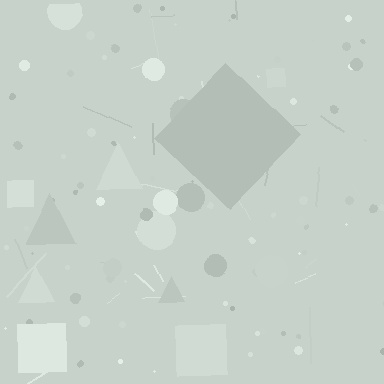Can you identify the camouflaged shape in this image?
The camouflaged shape is a diamond.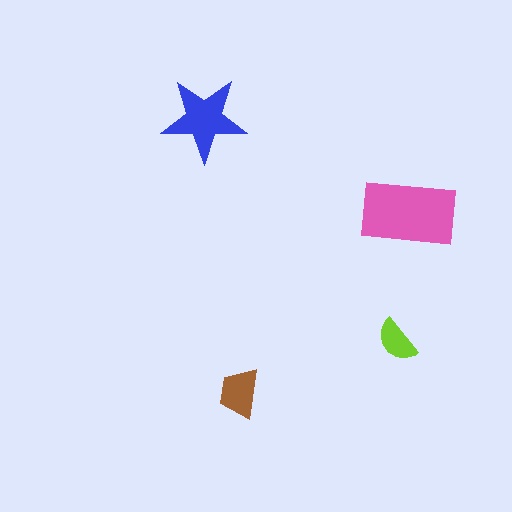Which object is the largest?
The pink rectangle.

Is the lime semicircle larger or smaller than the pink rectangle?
Smaller.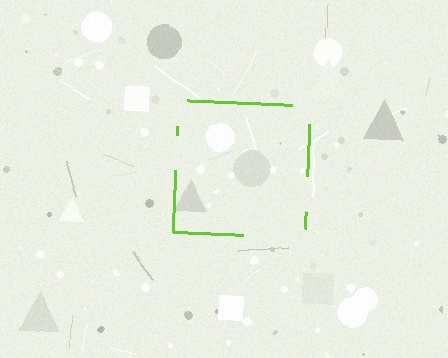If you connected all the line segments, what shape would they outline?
They would outline a square.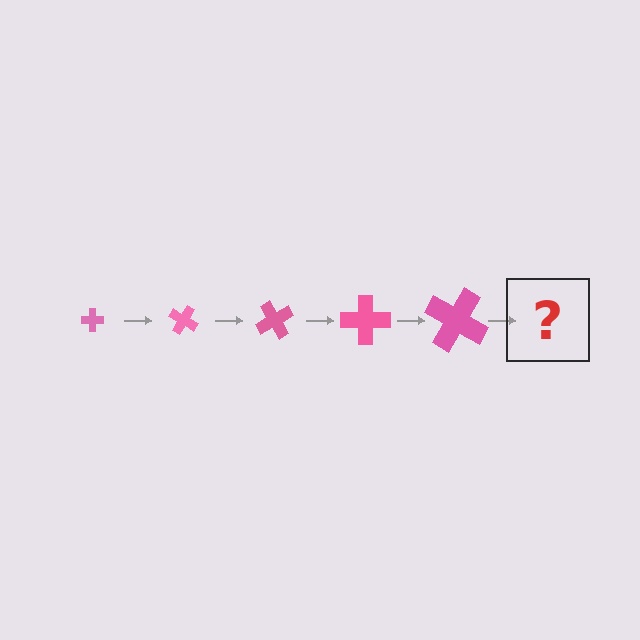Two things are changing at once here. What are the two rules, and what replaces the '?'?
The two rules are that the cross grows larger each step and it rotates 30 degrees each step. The '?' should be a cross, larger than the previous one and rotated 150 degrees from the start.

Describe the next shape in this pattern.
It should be a cross, larger than the previous one and rotated 150 degrees from the start.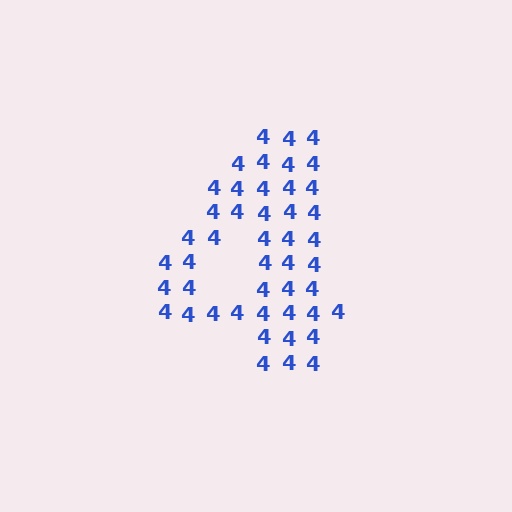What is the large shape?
The large shape is the digit 4.